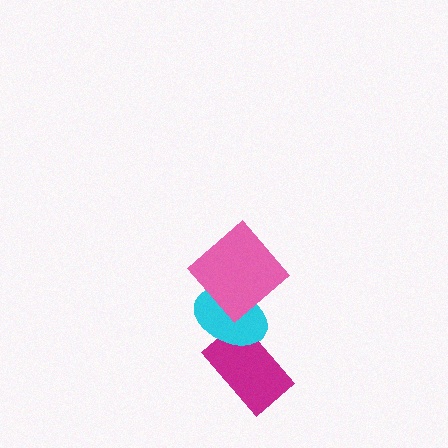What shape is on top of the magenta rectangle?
The cyan ellipse is on top of the magenta rectangle.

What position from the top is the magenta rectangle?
The magenta rectangle is 3rd from the top.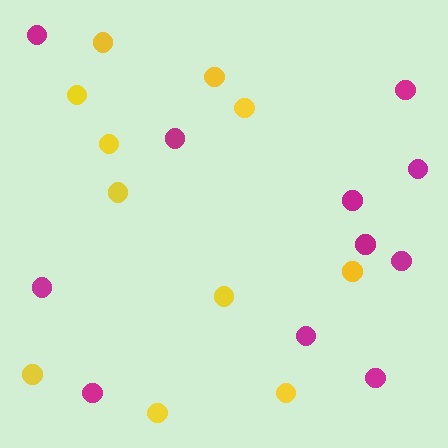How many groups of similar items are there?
There are 2 groups: one group of yellow circles (11) and one group of magenta circles (11).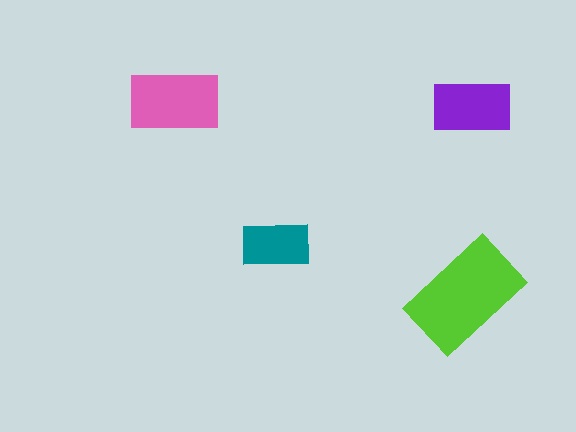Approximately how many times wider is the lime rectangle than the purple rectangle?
About 1.5 times wider.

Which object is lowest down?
The lime rectangle is bottommost.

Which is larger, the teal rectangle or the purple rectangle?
The purple one.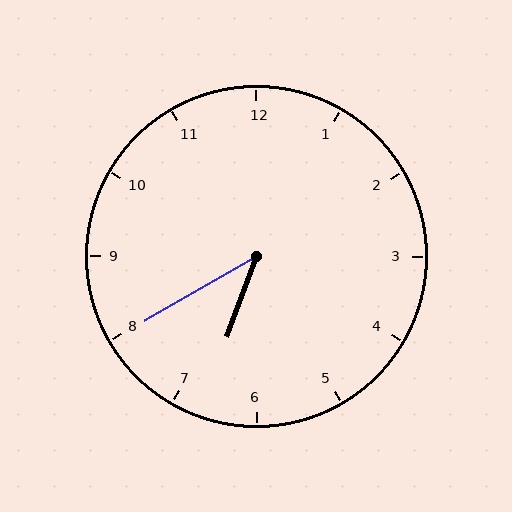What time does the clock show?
6:40.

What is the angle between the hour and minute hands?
Approximately 40 degrees.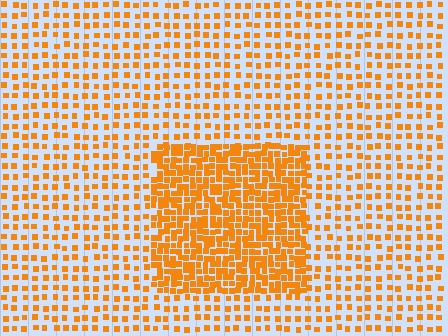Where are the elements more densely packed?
The elements are more densely packed inside the rectangle boundary.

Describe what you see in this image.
The image contains small orange elements arranged at two different densities. A rectangle-shaped region is visible where the elements are more densely packed than the surrounding area.